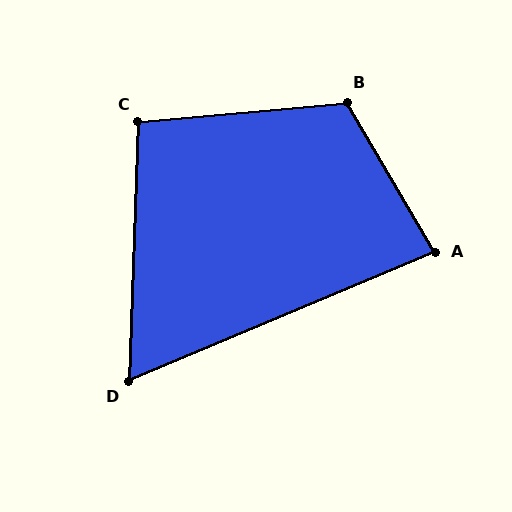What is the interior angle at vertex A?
Approximately 83 degrees (acute).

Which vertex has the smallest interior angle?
D, at approximately 65 degrees.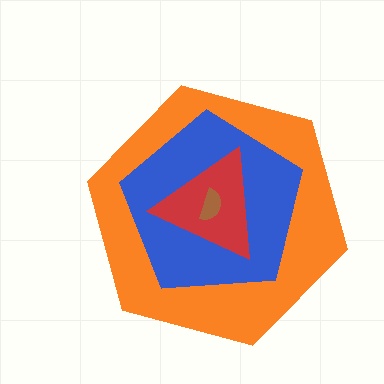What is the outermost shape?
The orange hexagon.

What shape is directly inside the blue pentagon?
The red triangle.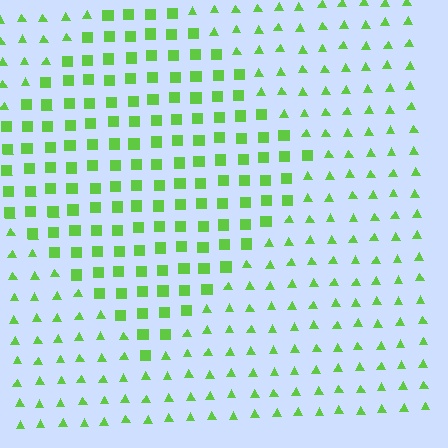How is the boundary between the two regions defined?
The boundary is defined by a change in element shape: squares inside vs. triangles outside. All elements share the same color and spacing.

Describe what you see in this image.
The image is filled with small lime elements arranged in a uniform grid. A diamond-shaped region contains squares, while the surrounding area contains triangles. The boundary is defined purely by the change in element shape.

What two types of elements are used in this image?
The image uses squares inside the diamond region and triangles outside it.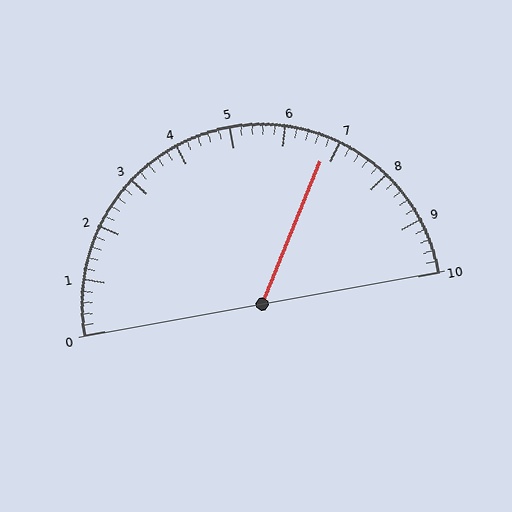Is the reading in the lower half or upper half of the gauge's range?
The reading is in the upper half of the range (0 to 10).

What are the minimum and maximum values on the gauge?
The gauge ranges from 0 to 10.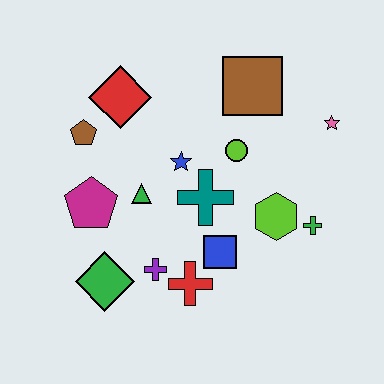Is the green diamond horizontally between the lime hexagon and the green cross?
No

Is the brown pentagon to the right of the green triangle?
No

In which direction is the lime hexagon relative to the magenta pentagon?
The lime hexagon is to the right of the magenta pentagon.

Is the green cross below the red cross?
No